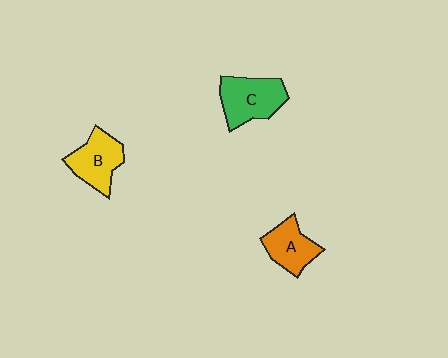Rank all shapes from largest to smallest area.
From largest to smallest: C (green), B (yellow), A (orange).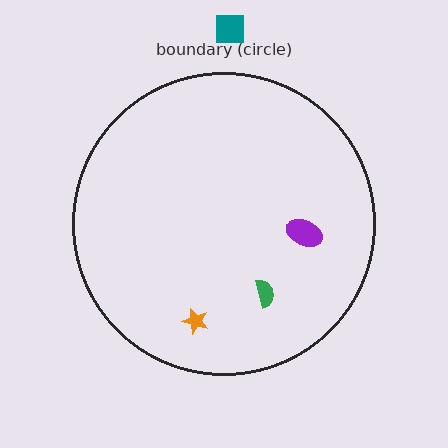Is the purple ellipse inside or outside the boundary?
Inside.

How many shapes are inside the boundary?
3 inside, 1 outside.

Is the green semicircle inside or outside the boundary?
Inside.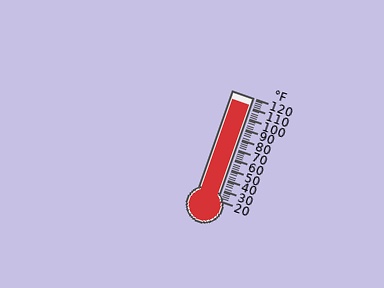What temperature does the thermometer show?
The thermometer shows approximately 112°F.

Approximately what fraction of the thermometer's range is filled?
The thermometer is filled to approximately 90% of its range.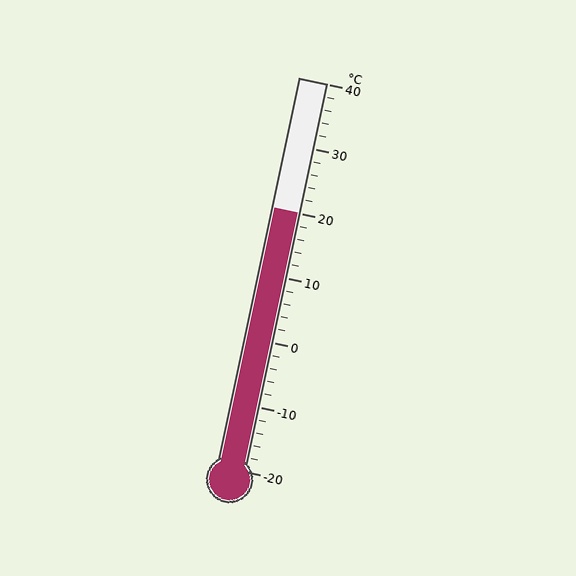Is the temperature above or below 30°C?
The temperature is below 30°C.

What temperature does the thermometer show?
The thermometer shows approximately 20°C.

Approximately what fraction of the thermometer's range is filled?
The thermometer is filled to approximately 65% of its range.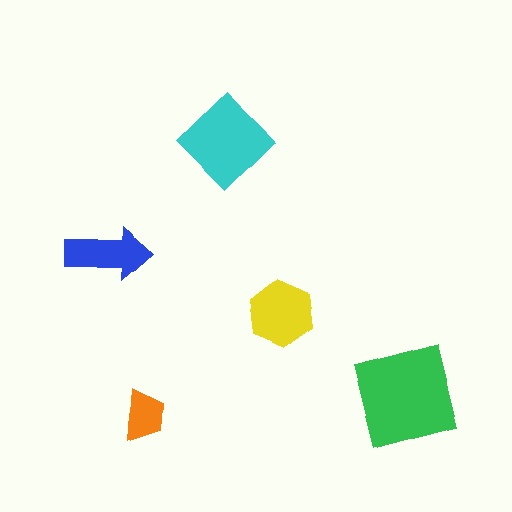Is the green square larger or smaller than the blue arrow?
Larger.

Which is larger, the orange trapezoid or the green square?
The green square.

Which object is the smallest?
The orange trapezoid.